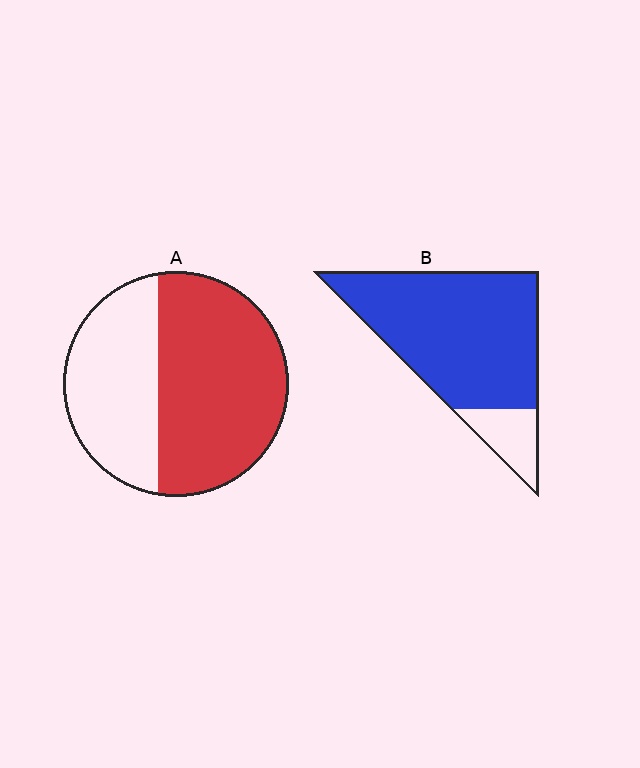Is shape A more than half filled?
Yes.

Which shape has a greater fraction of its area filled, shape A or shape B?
Shape B.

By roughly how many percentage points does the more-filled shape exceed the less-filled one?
By roughly 25 percentage points (B over A).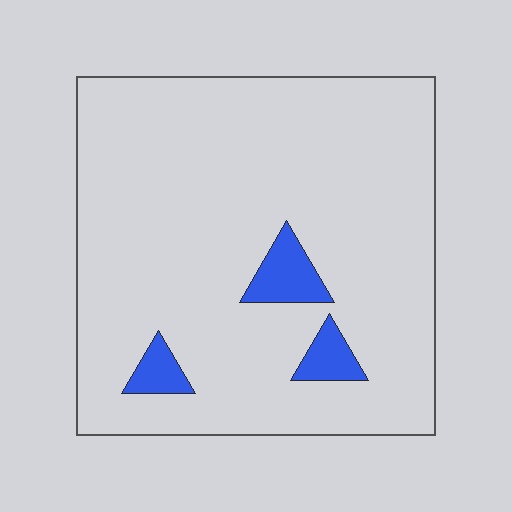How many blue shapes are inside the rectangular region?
3.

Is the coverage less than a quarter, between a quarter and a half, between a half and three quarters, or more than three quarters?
Less than a quarter.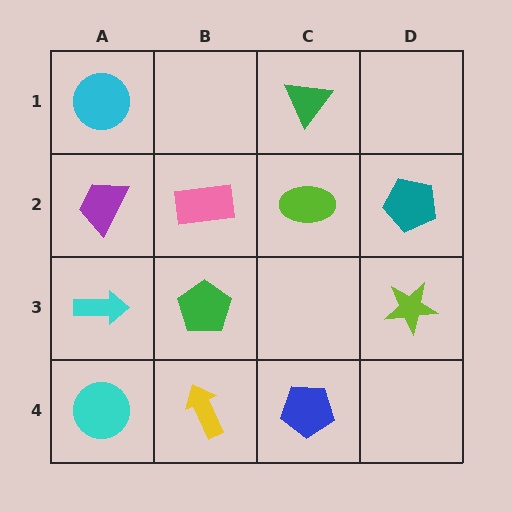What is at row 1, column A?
A cyan circle.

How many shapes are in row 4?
3 shapes.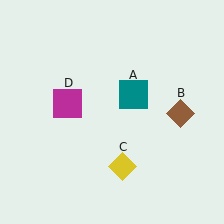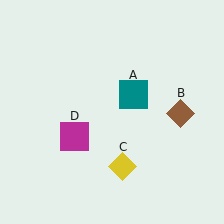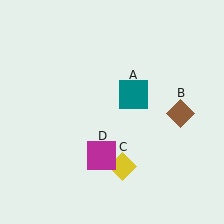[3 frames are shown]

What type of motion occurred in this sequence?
The magenta square (object D) rotated counterclockwise around the center of the scene.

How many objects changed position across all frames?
1 object changed position: magenta square (object D).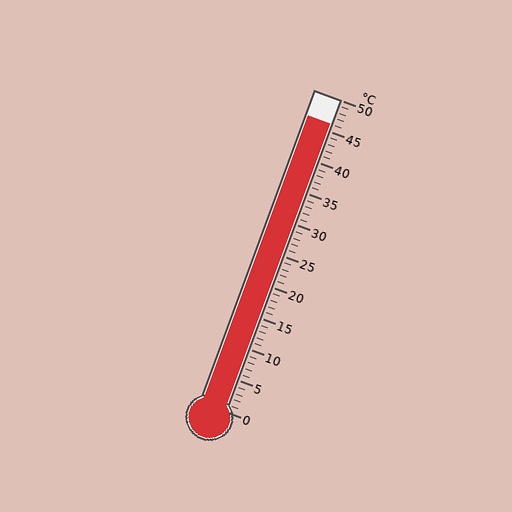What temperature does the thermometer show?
The thermometer shows approximately 46°C.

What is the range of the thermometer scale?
The thermometer scale ranges from 0°C to 50°C.